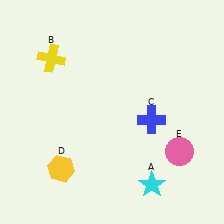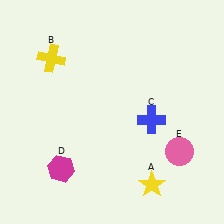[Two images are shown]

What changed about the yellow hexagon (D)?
In Image 1, D is yellow. In Image 2, it changed to magenta.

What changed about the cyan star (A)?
In Image 1, A is cyan. In Image 2, it changed to yellow.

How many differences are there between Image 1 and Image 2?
There are 2 differences between the two images.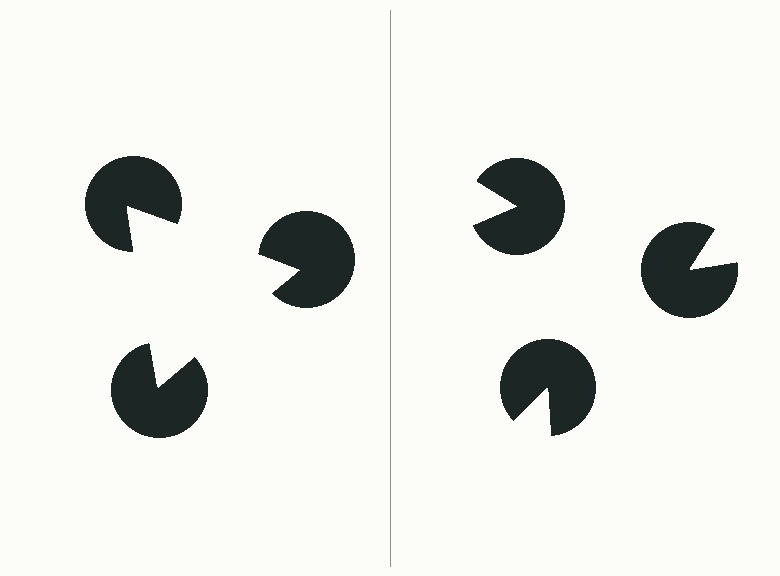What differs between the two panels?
The pac-man discs are positioned identically on both sides; only the wedge orientations differ. On the left they align to a triangle; on the right they are misaligned.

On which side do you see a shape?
An illusory triangle appears on the left side. On the right side the wedge cuts are rotated, so no coherent shape forms.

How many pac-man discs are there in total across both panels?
6 — 3 on each side.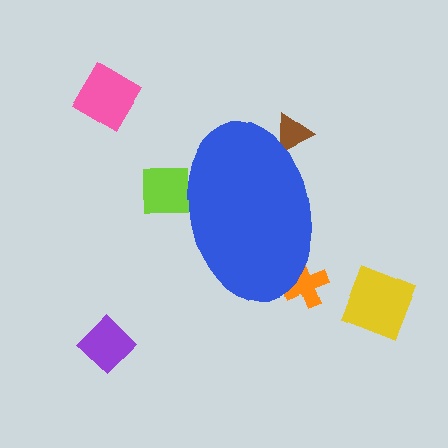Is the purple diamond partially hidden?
No, the purple diamond is fully visible.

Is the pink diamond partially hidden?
No, the pink diamond is fully visible.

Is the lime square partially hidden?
Yes, the lime square is partially hidden behind the blue ellipse.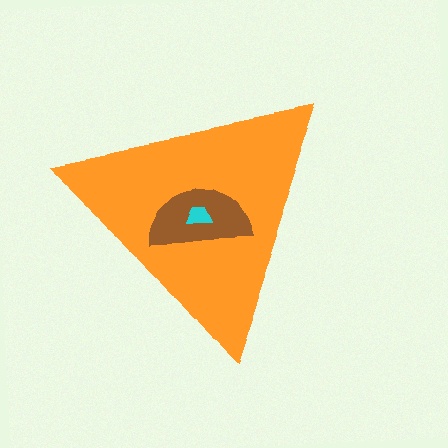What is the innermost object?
The cyan trapezoid.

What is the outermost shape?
The orange triangle.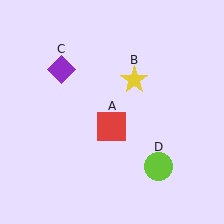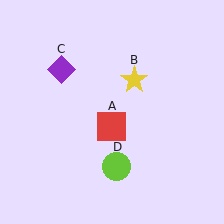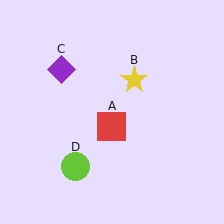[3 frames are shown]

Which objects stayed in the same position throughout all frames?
Red square (object A) and yellow star (object B) and purple diamond (object C) remained stationary.